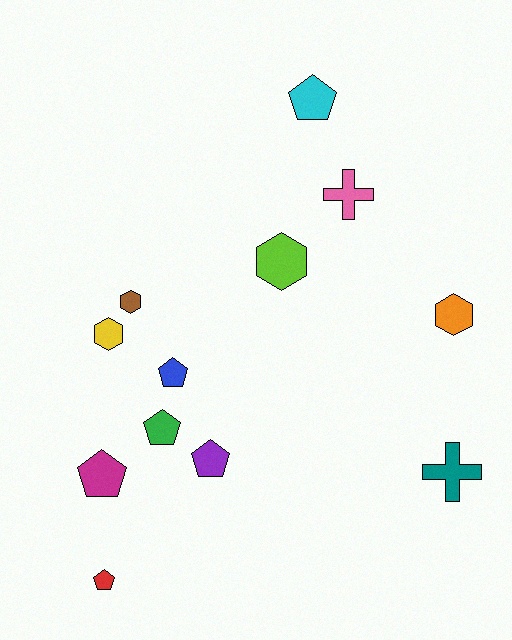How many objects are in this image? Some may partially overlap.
There are 12 objects.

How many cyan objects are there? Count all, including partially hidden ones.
There is 1 cyan object.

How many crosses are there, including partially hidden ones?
There are 2 crosses.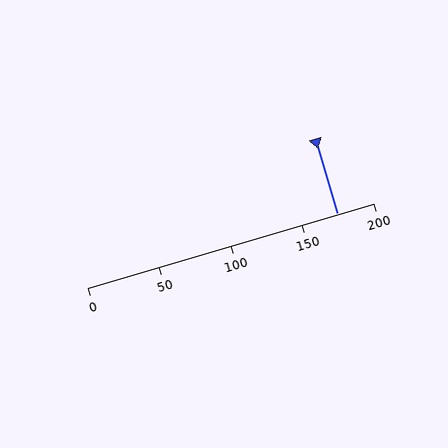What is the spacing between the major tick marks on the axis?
The major ticks are spaced 50 apart.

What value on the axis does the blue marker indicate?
The marker indicates approximately 175.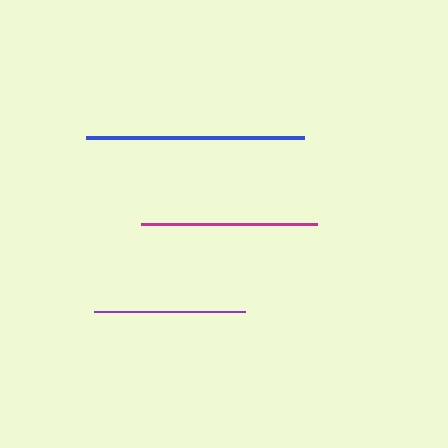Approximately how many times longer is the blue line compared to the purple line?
The blue line is approximately 1.4 times the length of the purple line.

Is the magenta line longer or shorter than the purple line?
The magenta line is longer than the purple line.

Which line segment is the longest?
The blue line is the longest at approximately 218 pixels.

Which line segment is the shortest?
The purple line is the shortest at approximately 151 pixels.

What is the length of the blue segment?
The blue segment is approximately 218 pixels long.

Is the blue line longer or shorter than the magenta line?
The blue line is longer than the magenta line.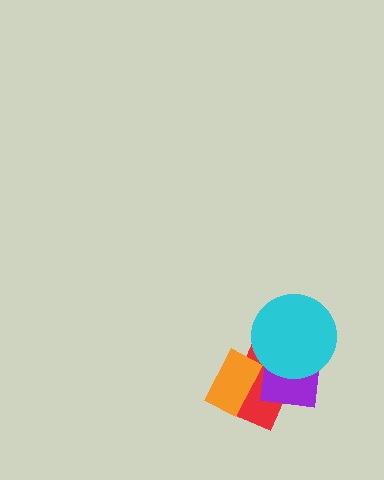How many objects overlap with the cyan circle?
2 objects overlap with the cyan circle.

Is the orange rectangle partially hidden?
No, no other shape covers it.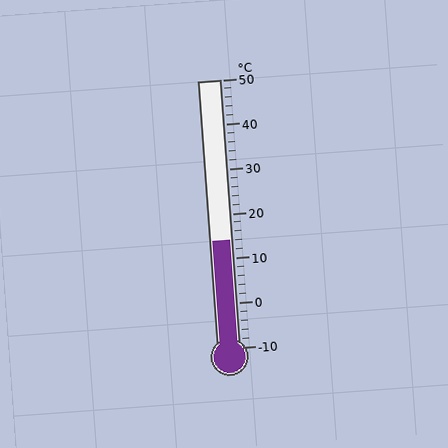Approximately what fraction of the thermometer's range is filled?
The thermometer is filled to approximately 40% of its range.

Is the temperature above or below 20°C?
The temperature is below 20°C.